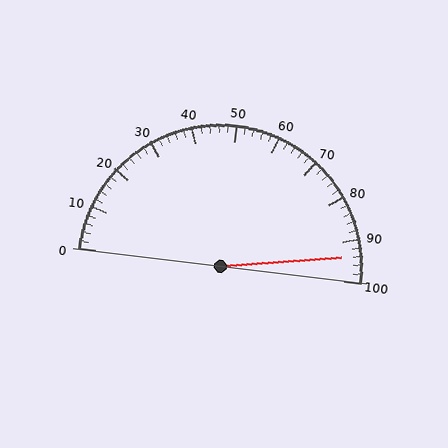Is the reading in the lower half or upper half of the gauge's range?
The reading is in the upper half of the range (0 to 100).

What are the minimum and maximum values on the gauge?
The gauge ranges from 0 to 100.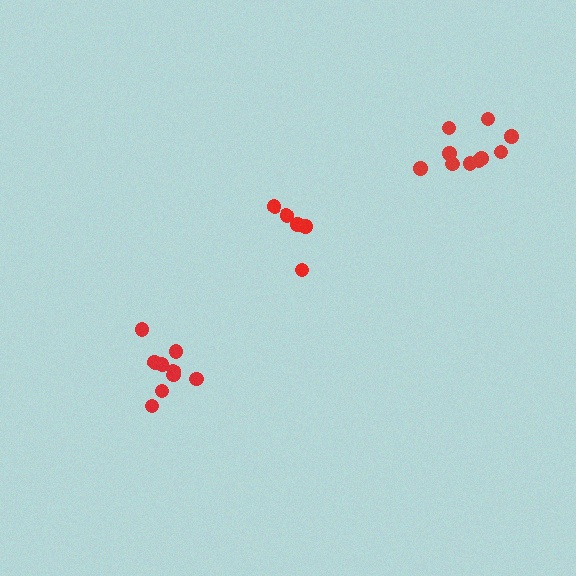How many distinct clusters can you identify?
There are 3 distinct clusters.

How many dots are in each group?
Group 1: 9 dots, Group 2: 5 dots, Group 3: 10 dots (24 total).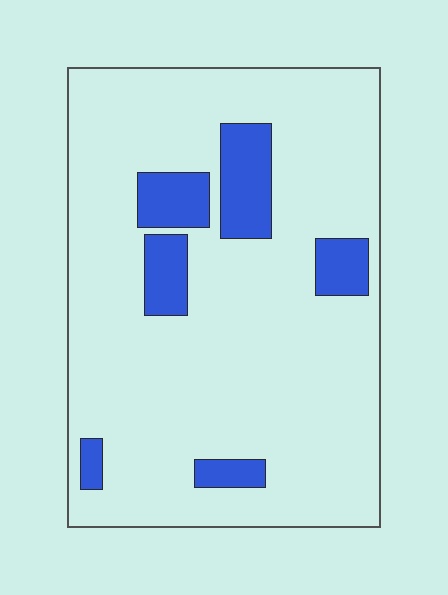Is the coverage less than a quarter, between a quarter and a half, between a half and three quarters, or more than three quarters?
Less than a quarter.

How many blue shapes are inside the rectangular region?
6.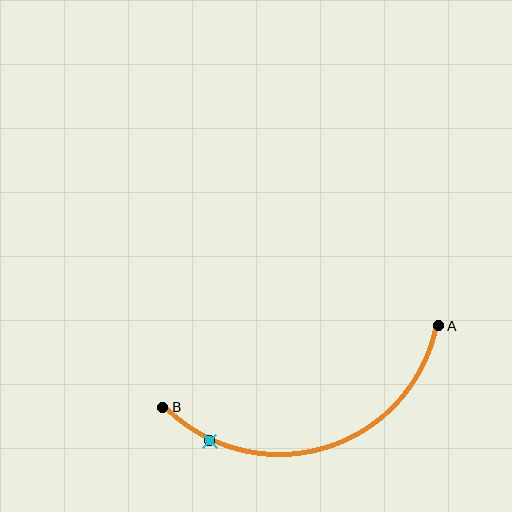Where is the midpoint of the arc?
The arc midpoint is the point on the curve farthest from the straight line joining A and B. It sits below that line.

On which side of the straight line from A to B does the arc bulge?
The arc bulges below the straight line connecting A and B.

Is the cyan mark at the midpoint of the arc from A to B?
No. The cyan mark lies on the arc but is closer to endpoint B. The arc midpoint would be at the point on the curve equidistant along the arc from both A and B.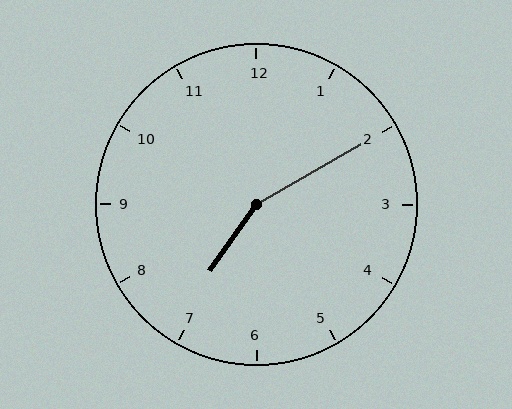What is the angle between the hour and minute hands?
Approximately 155 degrees.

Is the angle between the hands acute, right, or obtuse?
It is obtuse.